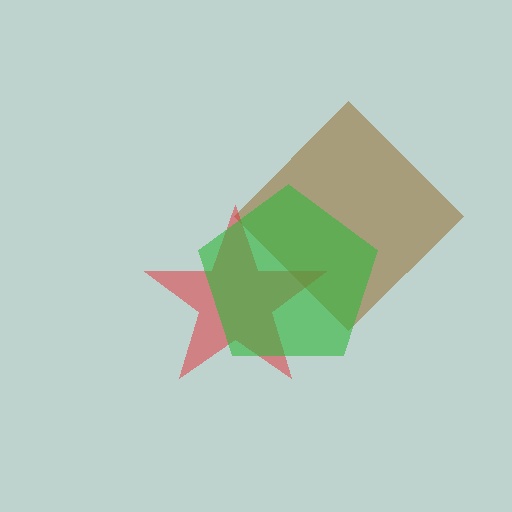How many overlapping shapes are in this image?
There are 3 overlapping shapes in the image.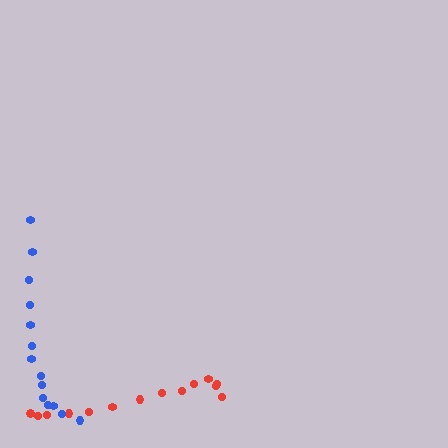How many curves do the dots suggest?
There are 2 distinct paths.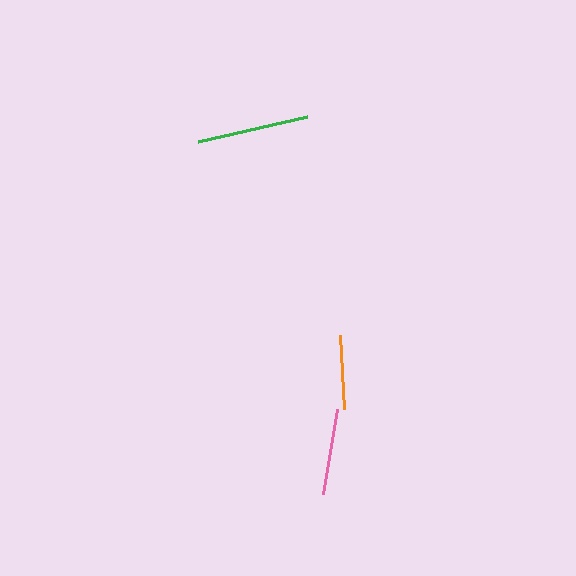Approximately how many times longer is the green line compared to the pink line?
The green line is approximately 1.3 times the length of the pink line.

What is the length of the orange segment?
The orange segment is approximately 75 pixels long.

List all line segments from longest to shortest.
From longest to shortest: green, pink, orange.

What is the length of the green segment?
The green segment is approximately 112 pixels long.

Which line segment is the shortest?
The orange line is the shortest at approximately 75 pixels.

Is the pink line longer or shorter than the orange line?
The pink line is longer than the orange line.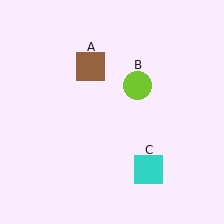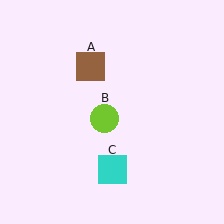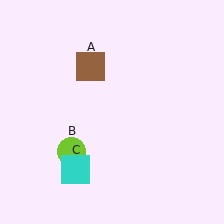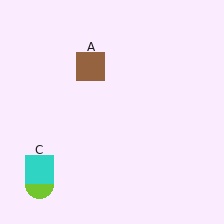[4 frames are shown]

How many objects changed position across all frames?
2 objects changed position: lime circle (object B), cyan square (object C).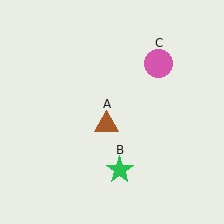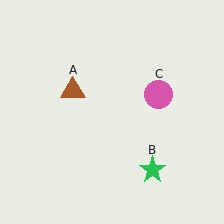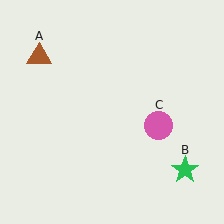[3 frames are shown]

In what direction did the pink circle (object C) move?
The pink circle (object C) moved down.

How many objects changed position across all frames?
3 objects changed position: brown triangle (object A), green star (object B), pink circle (object C).